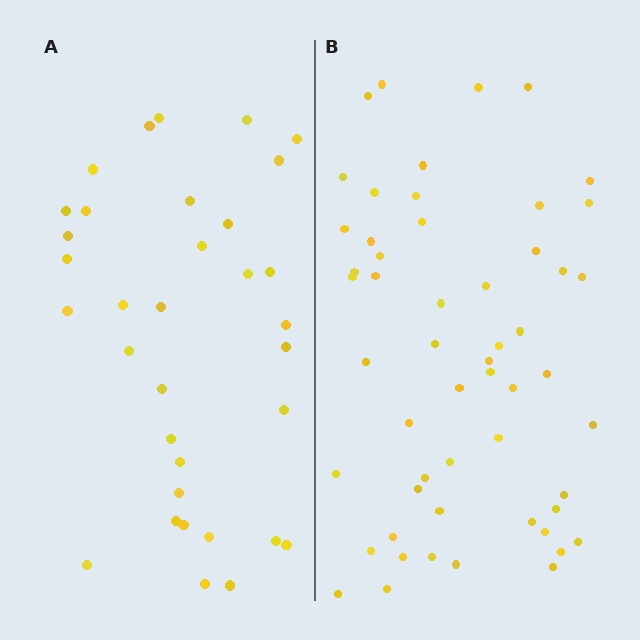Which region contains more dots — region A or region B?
Region B (the right region) has more dots.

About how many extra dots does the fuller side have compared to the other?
Region B has approximately 20 more dots than region A.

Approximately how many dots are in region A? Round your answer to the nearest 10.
About 30 dots. (The exact count is 34, which rounds to 30.)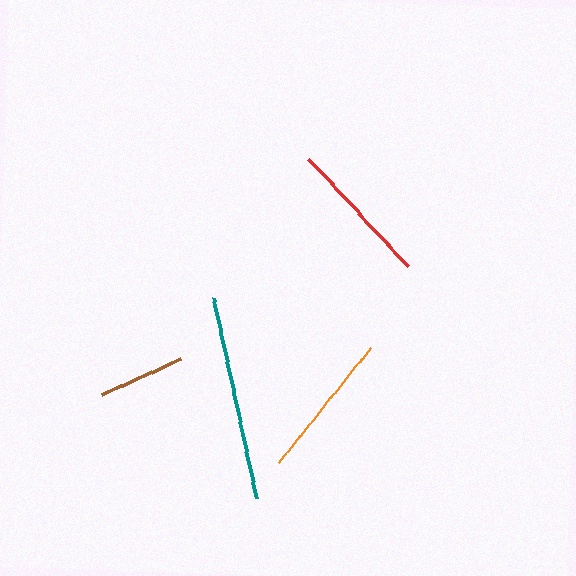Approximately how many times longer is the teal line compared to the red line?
The teal line is approximately 1.4 times the length of the red line.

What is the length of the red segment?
The red segment is approximately 146 pixels long.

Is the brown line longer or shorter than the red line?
The red line is longer than the brown line.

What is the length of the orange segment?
The orange segment is approximately 147 pixels long.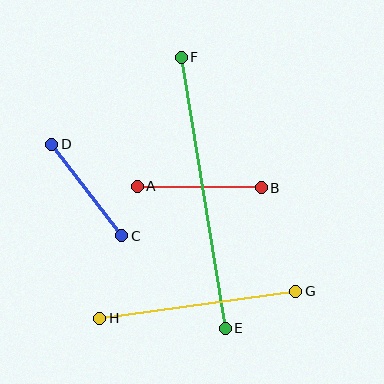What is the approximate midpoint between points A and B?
The midpoint is at approximately (199, 187) pixels.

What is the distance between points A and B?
The distance is approximately 124 pixels.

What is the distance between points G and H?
The distance is approximately 198 pixels.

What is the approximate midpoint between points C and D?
The midpoint is at approximately (87, 190) pixels.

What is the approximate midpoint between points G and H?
The midpoint is at approximately (198, 305) pixels.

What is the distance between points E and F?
The distance is approximately 275 pixels.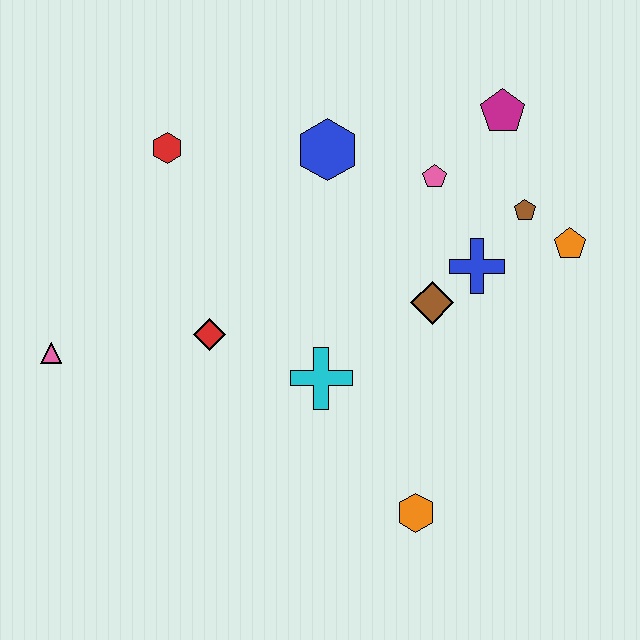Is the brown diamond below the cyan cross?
No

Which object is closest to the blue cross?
The brown diamond is closest to the blue cross.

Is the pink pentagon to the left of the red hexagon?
No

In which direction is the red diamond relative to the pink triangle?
The red diamond is to the right of the pink triangle.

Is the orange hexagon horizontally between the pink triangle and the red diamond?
No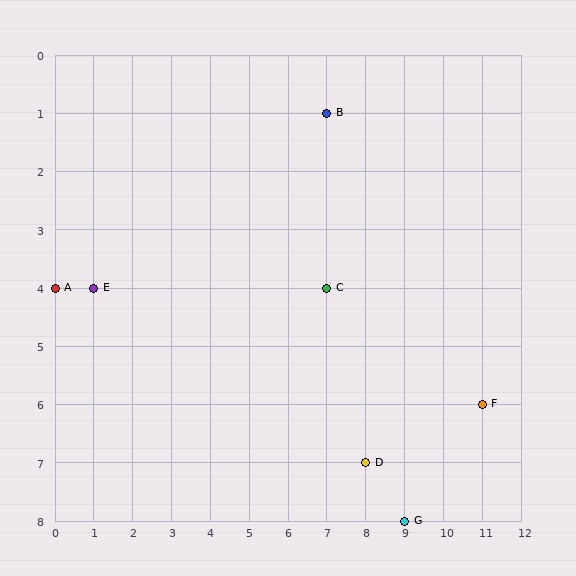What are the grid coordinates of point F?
Point F is at grid coordinates (11, 6).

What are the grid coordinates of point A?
Point A is at grid coordinates (0, 4).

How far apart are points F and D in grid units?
Points F and D are 3 columns and 1 row apart (about 3.2 grid units diagonally).